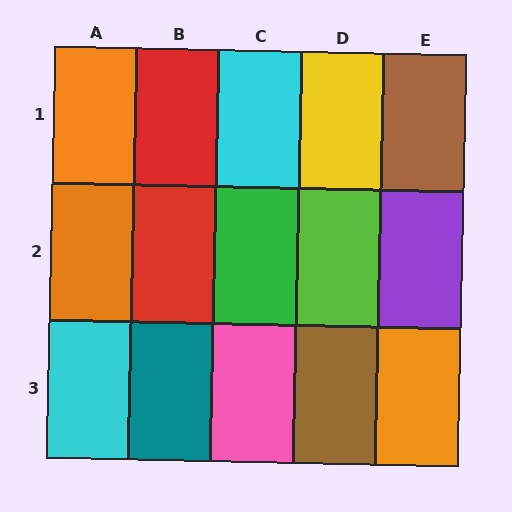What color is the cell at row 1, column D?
Yellow.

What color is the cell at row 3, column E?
Orange.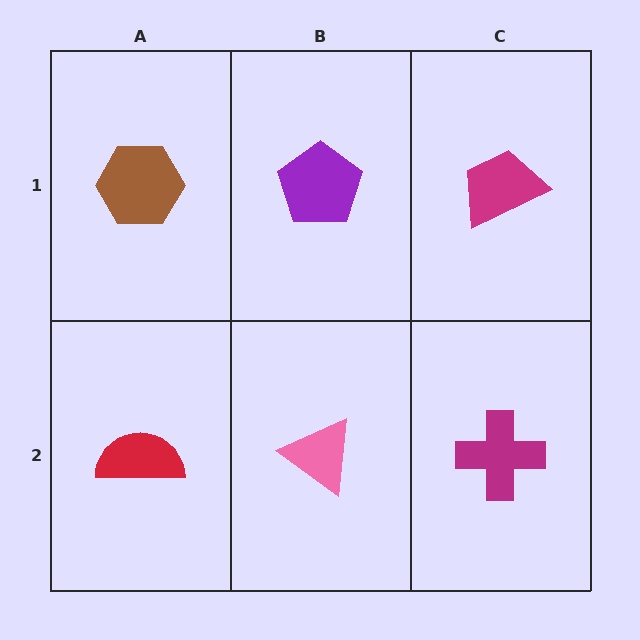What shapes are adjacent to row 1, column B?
A pink triangle (row 2, column B), a brown hexagon (row 1, column A), a magenta trapezoid (row 1, column C).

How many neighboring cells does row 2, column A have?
2.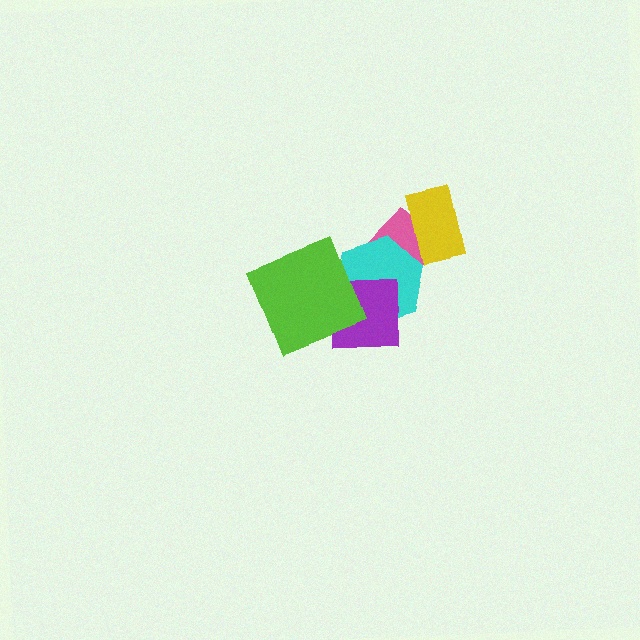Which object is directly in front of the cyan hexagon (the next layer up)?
The purple square is directly in front of the cyan hexagon.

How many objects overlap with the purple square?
2 objects overlap with the purple square.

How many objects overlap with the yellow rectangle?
1 object overlaps with the yellow rectangle.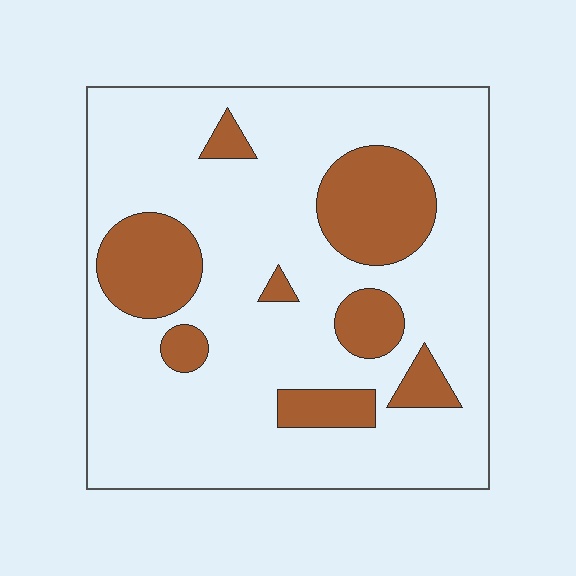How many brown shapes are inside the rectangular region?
8.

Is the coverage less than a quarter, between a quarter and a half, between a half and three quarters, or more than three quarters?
Less than a quarter.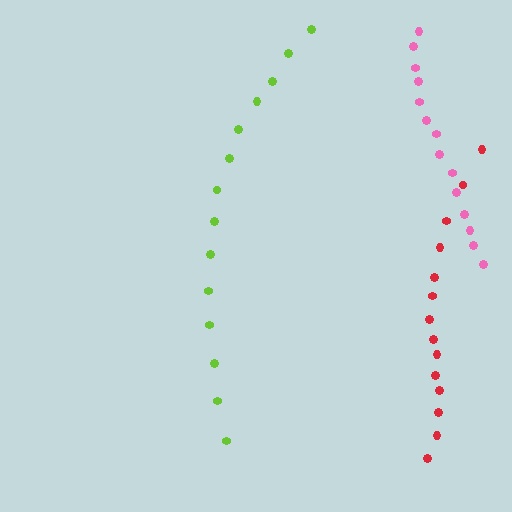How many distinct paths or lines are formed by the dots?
There are 3 distinct paths.